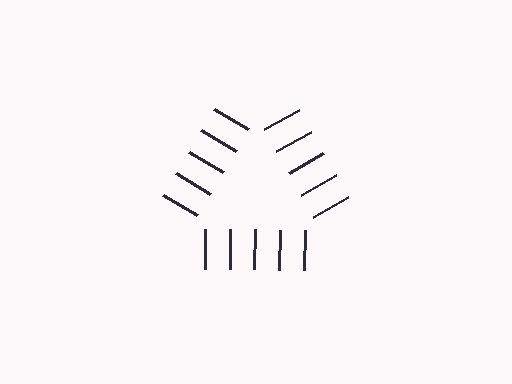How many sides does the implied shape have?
3 sides — the line-ends trace a triangle.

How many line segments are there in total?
15 — 5 along each of the 3 edges.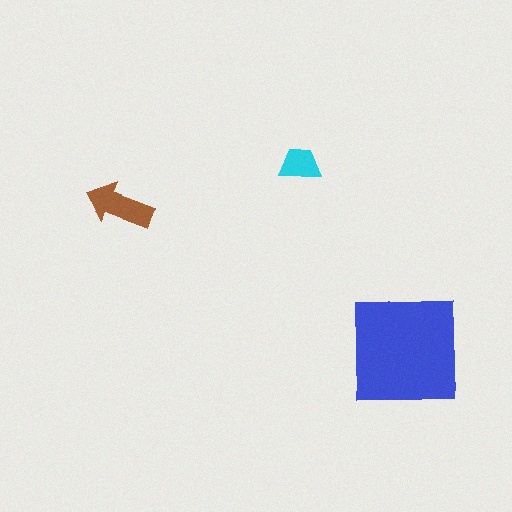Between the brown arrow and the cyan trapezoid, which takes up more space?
The brown arrow.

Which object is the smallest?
The cyan trapezoid.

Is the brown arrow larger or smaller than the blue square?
Smaller.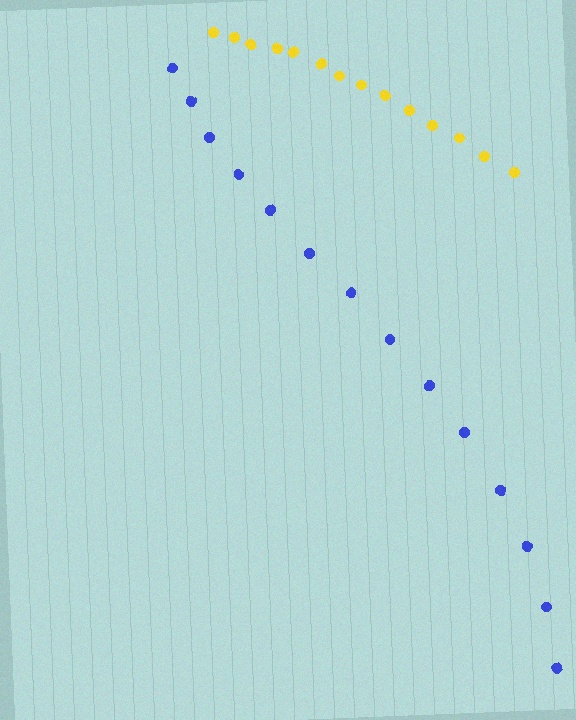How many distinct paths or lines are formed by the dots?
There are 2 distinct paths.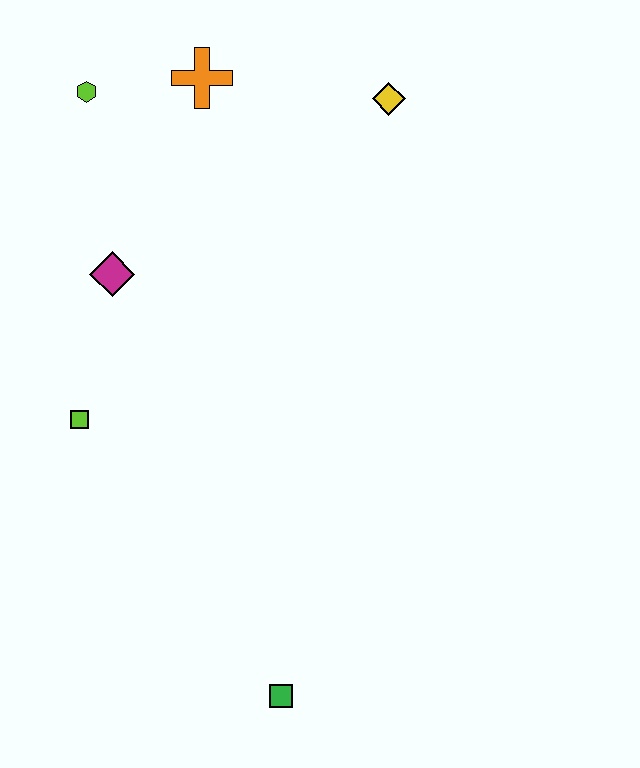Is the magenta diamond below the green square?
No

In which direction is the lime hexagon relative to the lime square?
The lime hexagon is above the lime square.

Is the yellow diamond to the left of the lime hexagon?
No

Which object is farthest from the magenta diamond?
The green square is farthest from the magenta diamond.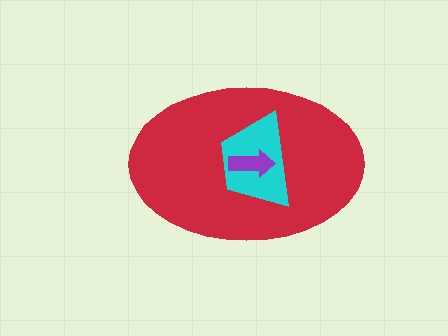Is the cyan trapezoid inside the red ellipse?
Yes.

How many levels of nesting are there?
3.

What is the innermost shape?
The purple arrow.